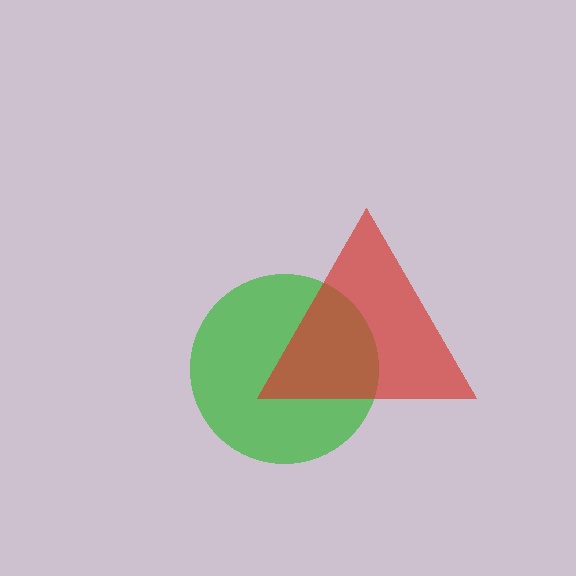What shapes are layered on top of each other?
The layered shapes are: a green circle, a red triangle.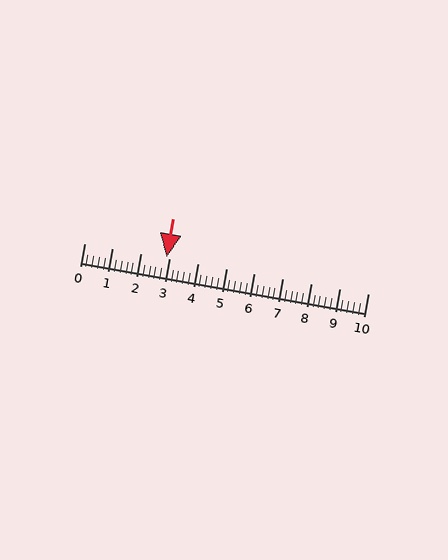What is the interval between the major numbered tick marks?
The major tick marks are spaced 1 units apart.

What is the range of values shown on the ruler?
The ruler shows values from 0 to 10.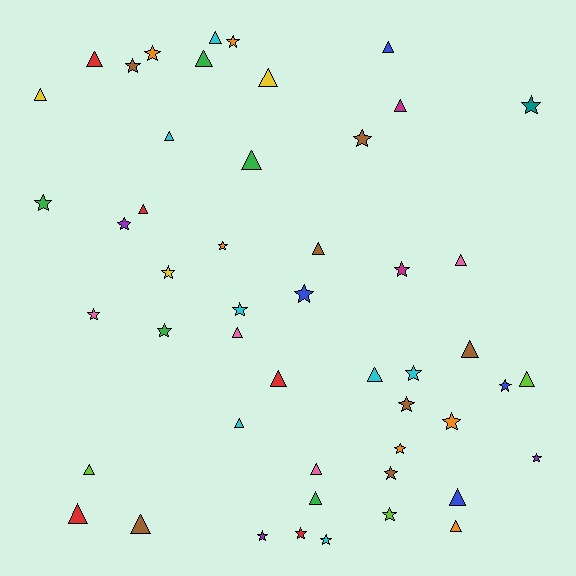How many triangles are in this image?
There are 25 triangles.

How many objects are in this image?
There are 50 objects.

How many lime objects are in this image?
There are 3 lime objects.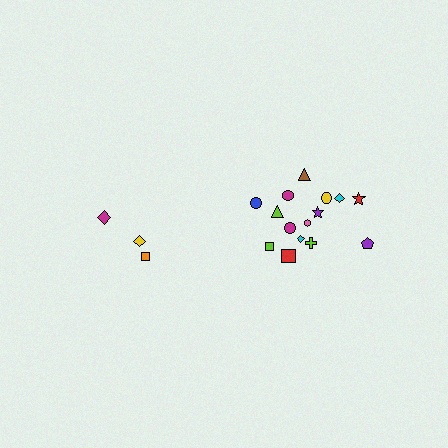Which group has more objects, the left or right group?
The right group.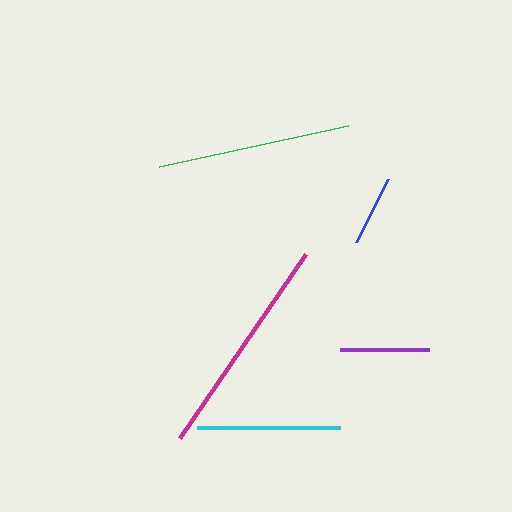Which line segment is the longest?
The magenta line is the longest at approximately 222 pixels.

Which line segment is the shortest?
The blue line is the shortest at approximately 70 pixels.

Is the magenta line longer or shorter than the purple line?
The magenta line is longer than the purple line.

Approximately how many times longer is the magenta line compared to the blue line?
The magenta line is approximately 3.2 times the length of the blue line.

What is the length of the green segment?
The green segment is approximately 193 pixels long.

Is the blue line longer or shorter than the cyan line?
The cyan line is longer than the blue line.